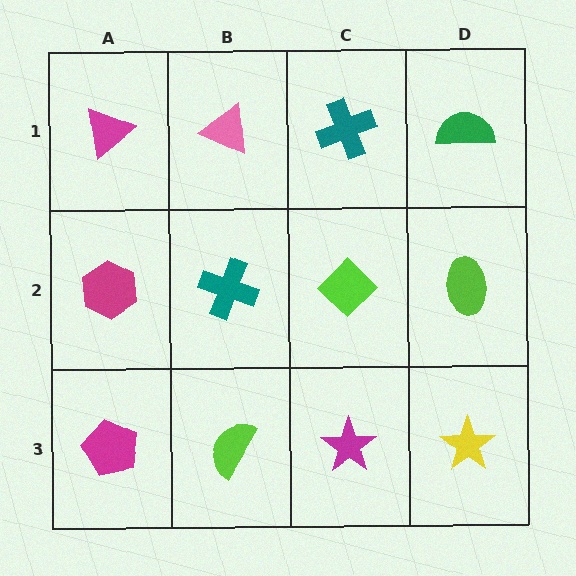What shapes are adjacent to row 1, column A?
A magenta hexagon (row 2, column A), a pink triangle (row 1, column B).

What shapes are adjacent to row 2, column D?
A green semicircle (row 1, column D), a yellow star (row 3, column D), a lime diamond (row 2, column C).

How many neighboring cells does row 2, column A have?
3.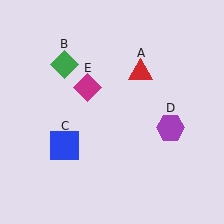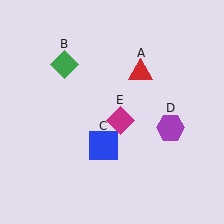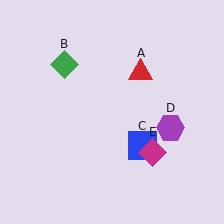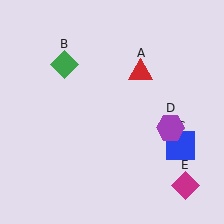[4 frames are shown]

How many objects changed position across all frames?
2 objects changed position: blue square (object C), magenta diamond (object E).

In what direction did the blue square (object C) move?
The blue square (object C) moved right.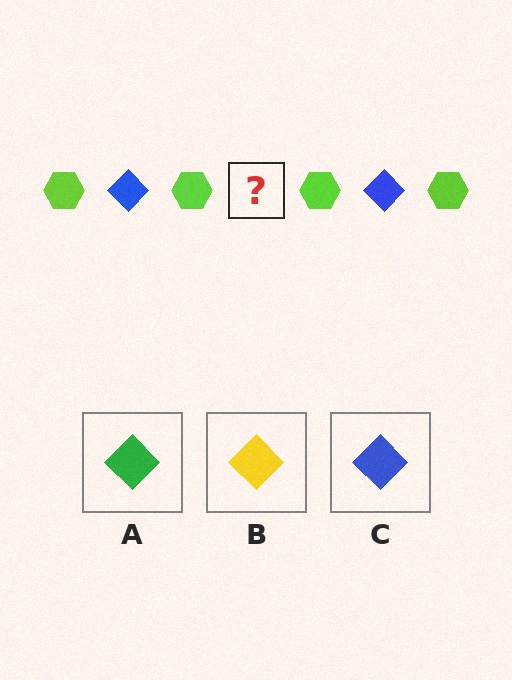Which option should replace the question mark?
Option C.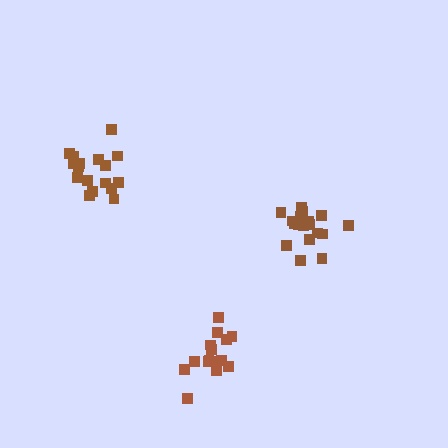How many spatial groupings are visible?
There are 3 spatial groupings.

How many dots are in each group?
Group 1: 18 dots, Group 2: 15 dots, Group 3: 18 dots (51 total).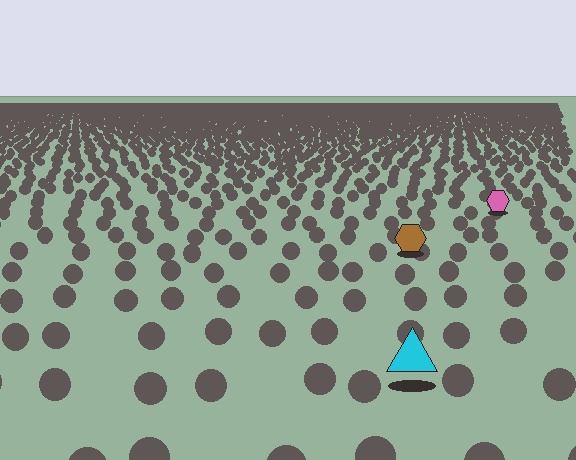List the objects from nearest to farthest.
From nearest to farthest: the cyan triangle, the brown hexagon, the pink hexagon.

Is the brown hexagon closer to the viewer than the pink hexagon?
Yes. The brown hexagon is closer — you can tell from the texture gradient: the ground texture is coarser near it.